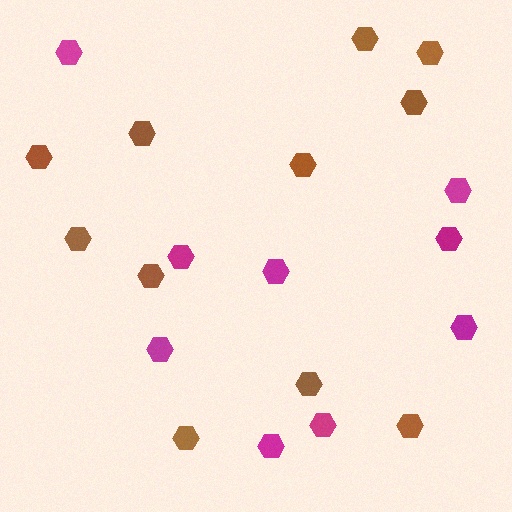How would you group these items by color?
There are 2 groups: one group of brown hexagons (11) and one group of magenta hexagons (9).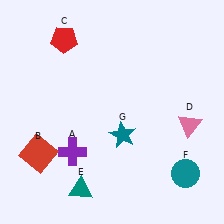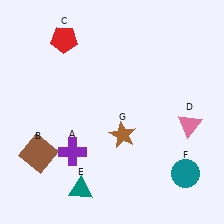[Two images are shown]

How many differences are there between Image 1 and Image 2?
There are 2 differences between the two images.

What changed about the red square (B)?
In Image 1, B is red. In Image 2, it changed to brown.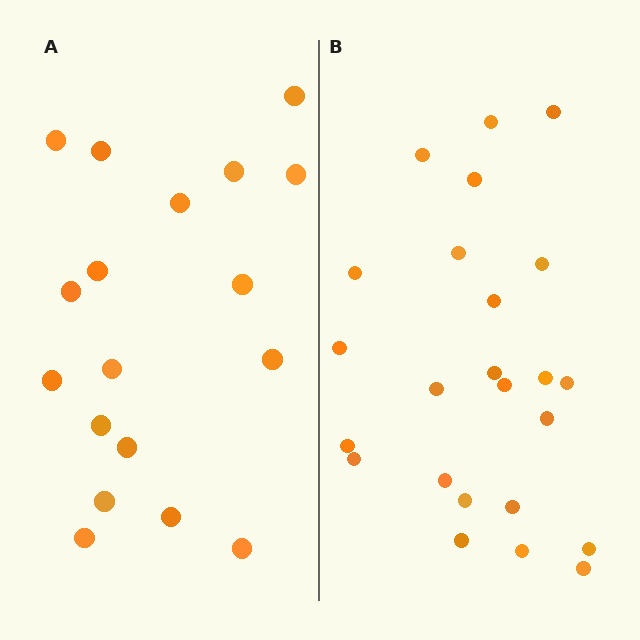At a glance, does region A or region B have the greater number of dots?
Region B (the right region) has more dots.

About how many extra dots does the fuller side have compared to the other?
Region B has about 6 more dots than region A.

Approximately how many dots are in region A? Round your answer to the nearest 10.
About 20 dots. (The exact count is 18, which rounds to 20.)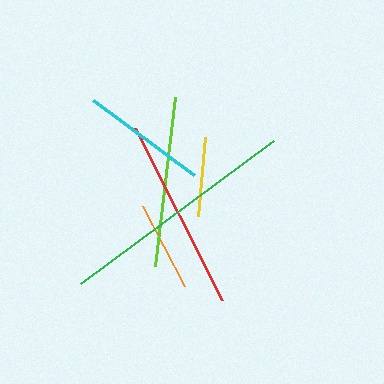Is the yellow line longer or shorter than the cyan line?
The cyan line is longer than the yellow line.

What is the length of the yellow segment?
The yellow segment is approximately 79 pixels long.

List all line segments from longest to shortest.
From longest to shortest: green, red, lime, cyan, orange, yellow.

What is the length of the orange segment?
The orange segment is approximately 90 pixels long.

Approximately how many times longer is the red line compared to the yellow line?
The red line is approximately 2.4 times the length of the yellow line.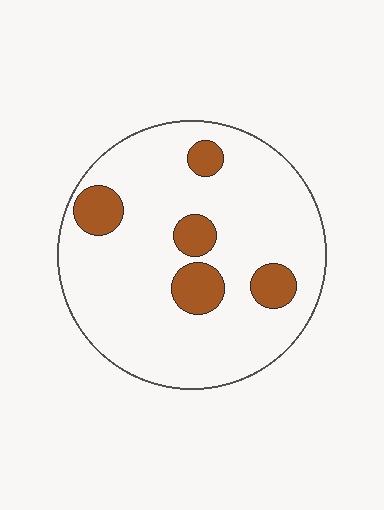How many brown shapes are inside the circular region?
5.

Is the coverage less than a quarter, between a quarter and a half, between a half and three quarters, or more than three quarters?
Less than a quarter.